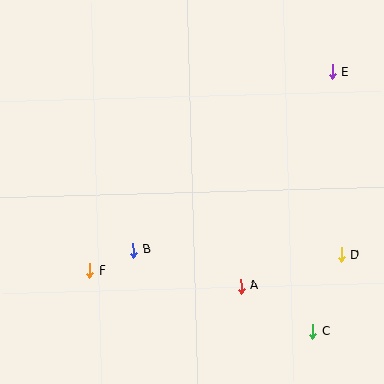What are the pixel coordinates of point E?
Point E is at (332, 72).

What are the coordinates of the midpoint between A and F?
The midpoint between A and F is at (165, 278).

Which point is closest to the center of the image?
Point B at (133, 250) is closest to the center.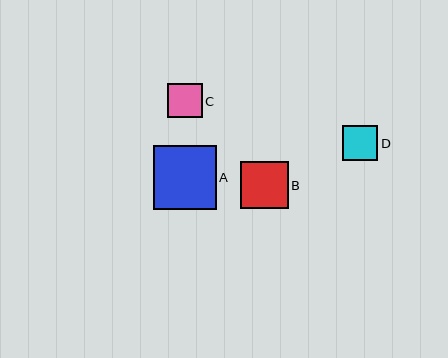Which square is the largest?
Square A is the largest with a size of approximately 63 pixels.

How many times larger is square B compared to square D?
Square B is approximately 1.3 times the size of square D.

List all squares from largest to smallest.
From largest to smallest: A, B, D, C.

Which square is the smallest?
Square C is the smallest with a size of approximately 35 pixels.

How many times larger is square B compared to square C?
Square B is approximately 1.4 times the size of square C.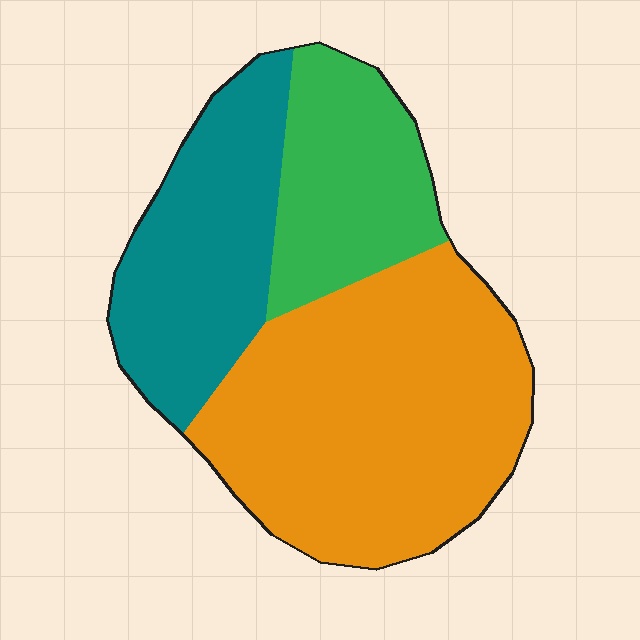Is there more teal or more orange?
Orange.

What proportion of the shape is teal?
Teal takes up about one quarter (1/4) of the shape.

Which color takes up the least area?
Green, at roughly 20%.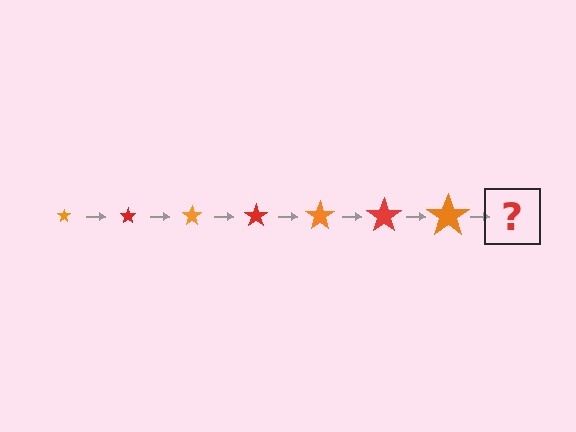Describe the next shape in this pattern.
It should be a red star, larger than the previous one.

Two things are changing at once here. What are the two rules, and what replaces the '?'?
The two rules are that the star grows larger each step and the color cycles through orange and red. The '?' should be a red star, larger than the previous one.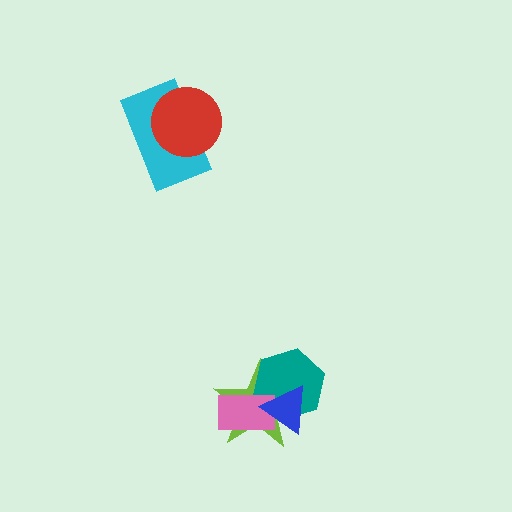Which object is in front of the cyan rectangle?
The red circle is in front of the cyan rectangle.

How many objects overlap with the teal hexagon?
3 objects overlap with the teal hexagon.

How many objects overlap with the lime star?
3 objects overlap with the lime star.